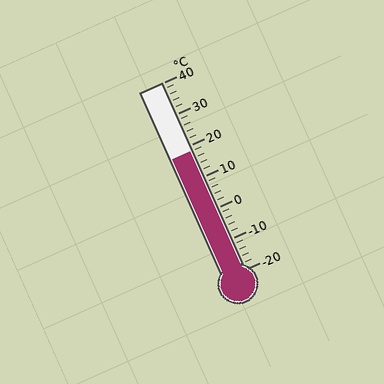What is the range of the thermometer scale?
The thermometer scale ranges from -20°C to 40°C.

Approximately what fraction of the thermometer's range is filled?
The thermometer is filled to approximately 65% of its range.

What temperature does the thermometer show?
The thermometer shows approximately 18°C.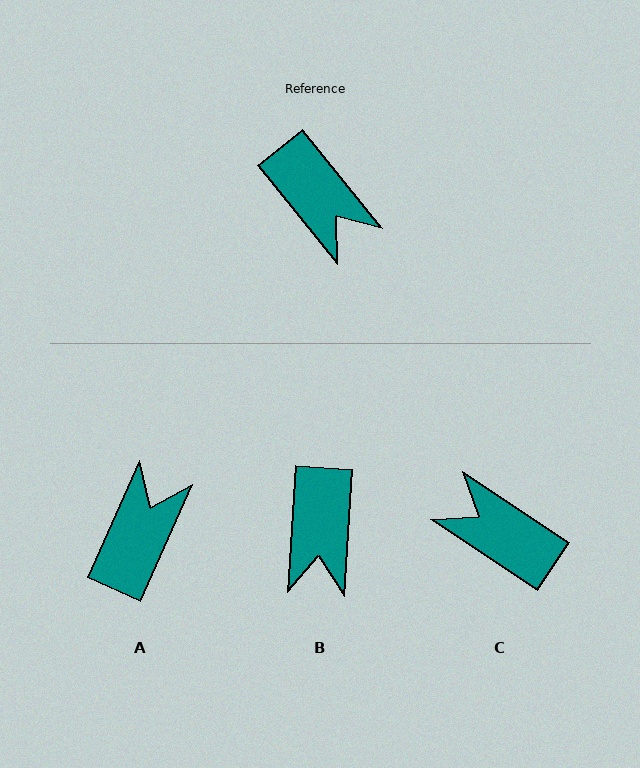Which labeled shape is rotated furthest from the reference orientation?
C, about 163 degrees away.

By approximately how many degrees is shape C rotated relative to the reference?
Approximately 163 degrees clockwise.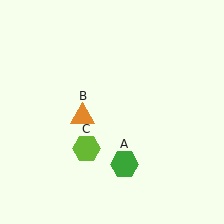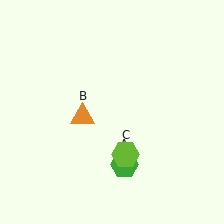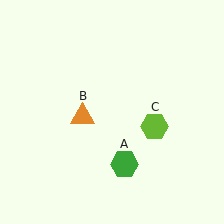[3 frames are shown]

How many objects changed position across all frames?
1 object changed position: lime hexagon (object C).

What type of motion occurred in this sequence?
The lime hexagon (object C) rotated counterclockwise around the center of the scene.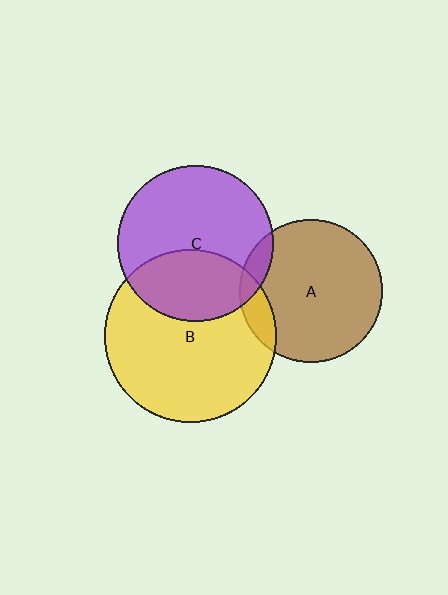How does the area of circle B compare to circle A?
Approximately 1.5 times.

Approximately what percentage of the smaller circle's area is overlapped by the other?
Approximately 35%.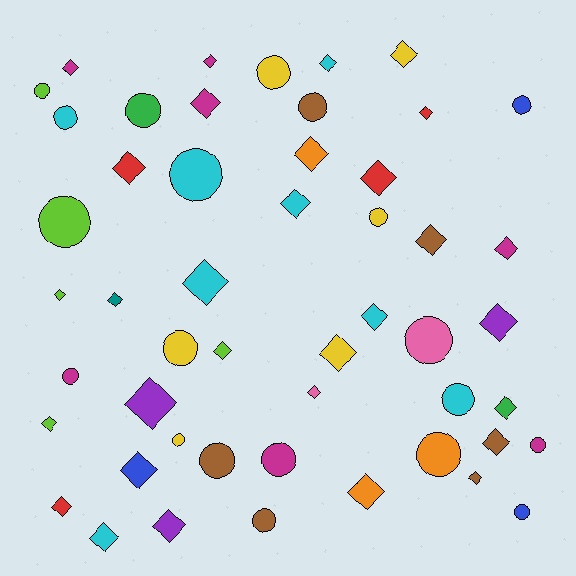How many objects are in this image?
There are 50 objects.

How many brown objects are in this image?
There are 6 brown objects.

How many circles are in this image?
There are 20 circles.